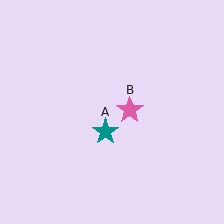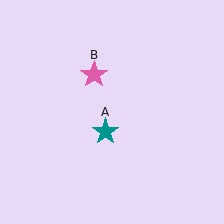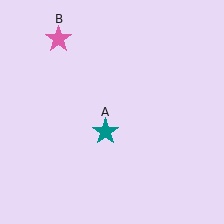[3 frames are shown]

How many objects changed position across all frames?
1 object changed position: pink star (object B).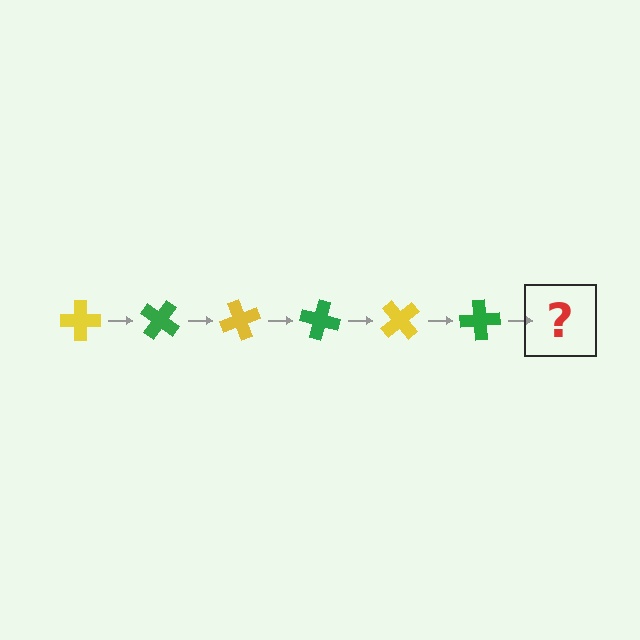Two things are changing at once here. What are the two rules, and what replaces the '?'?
The two rules are that it rotates 35 degrees each step and the color cycles through yellow and green. The '?' should be a yellow cross, rotated 210 degrees from the start.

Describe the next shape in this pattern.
It should be a yellow cross, rotated 210 degrees from the start.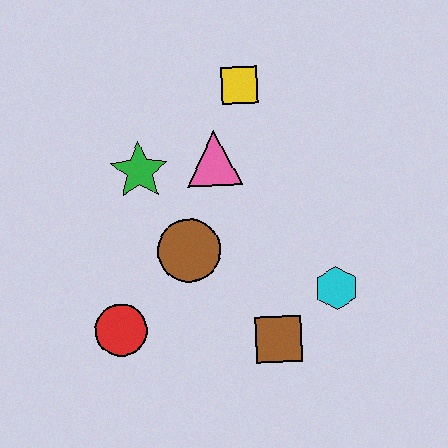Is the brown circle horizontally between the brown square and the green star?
Yes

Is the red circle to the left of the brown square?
Yes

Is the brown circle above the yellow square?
No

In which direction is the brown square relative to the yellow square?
The brown square is below the yellow square.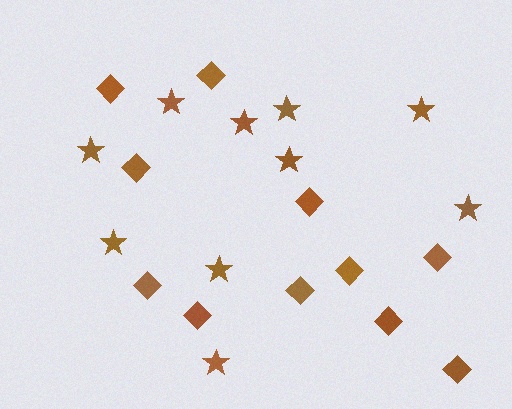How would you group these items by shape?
There are 2 groups: one group of stars (10) and one group of diamonds (11).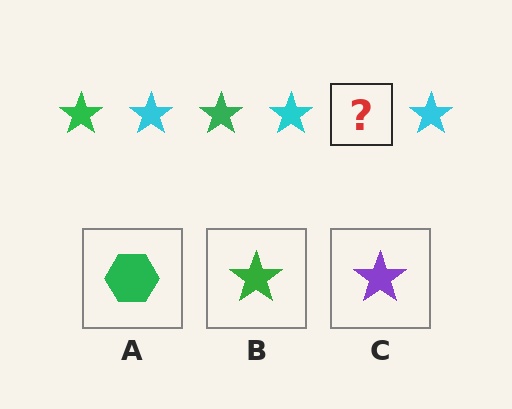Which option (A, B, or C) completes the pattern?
B.